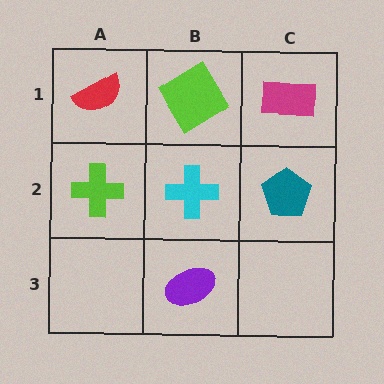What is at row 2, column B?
A cyan cross.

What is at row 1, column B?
A lime diamond.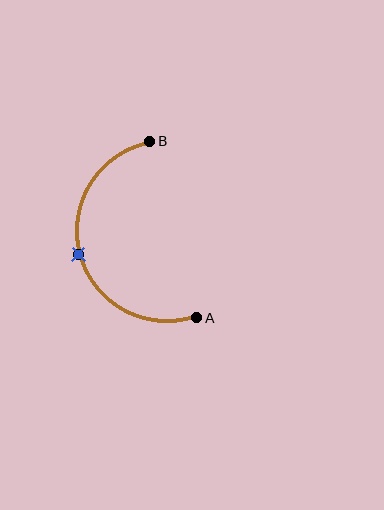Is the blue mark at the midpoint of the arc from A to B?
Yes. The blue mark lies on the arc at equal arc-length from both A and B — it is the arc midpoint.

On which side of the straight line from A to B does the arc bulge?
The arc bulges to the left of the straight line connecting A and B.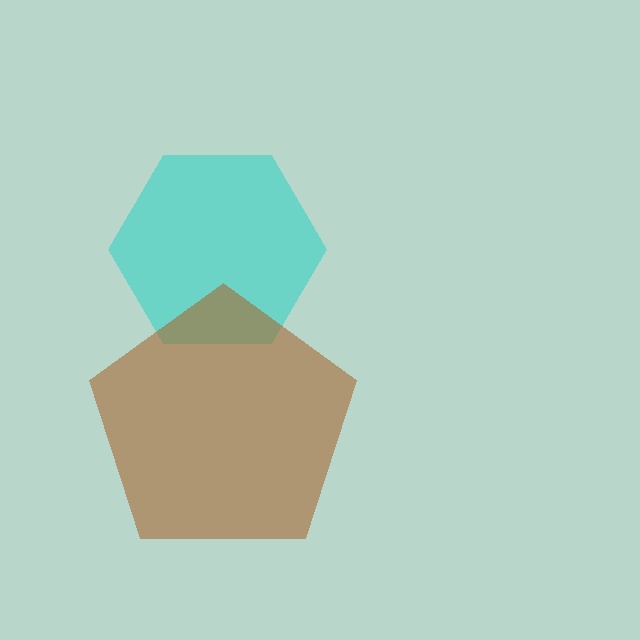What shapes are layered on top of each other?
The layered shapes are: a cyan hexagon, a brown pentagon.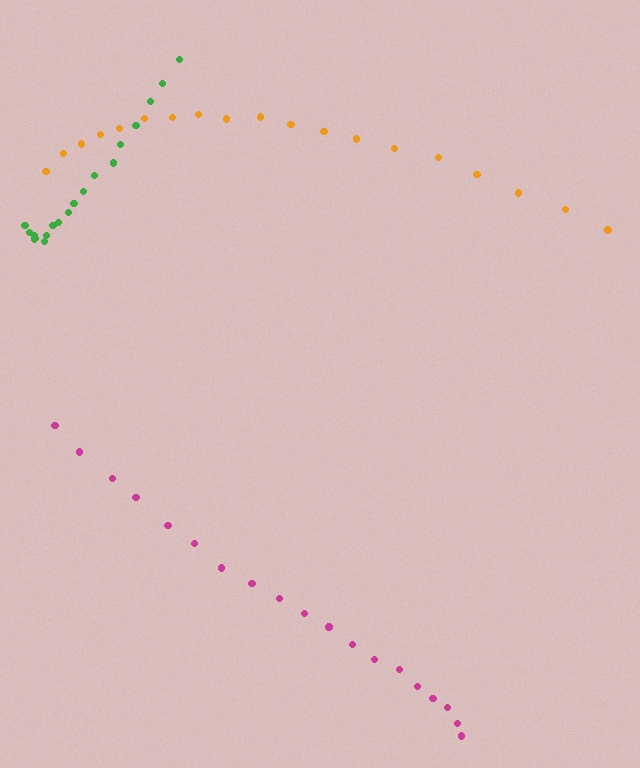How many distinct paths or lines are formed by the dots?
There are 3 distinct paths.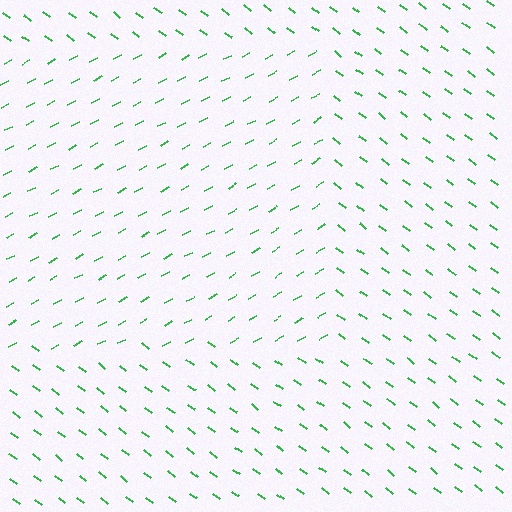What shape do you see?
I see a rectangle.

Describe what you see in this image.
The image is filled with small green line segments. A rectangle region in the image has lines oriented differently from the surrounding lines, creating a visible texture boundary.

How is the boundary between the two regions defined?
The boundary is defined purely by a change in line orientation (approximately 65 degrees difference). All lines are the same color and thickness.